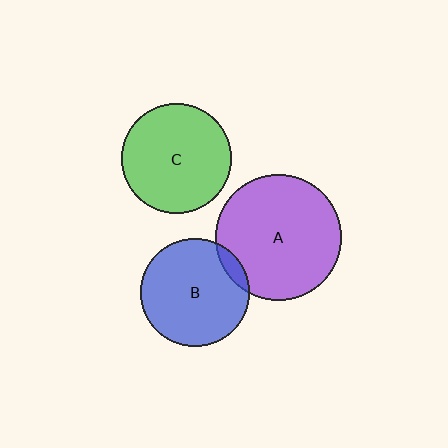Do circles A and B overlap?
Yes.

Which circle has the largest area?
Circle A (purple).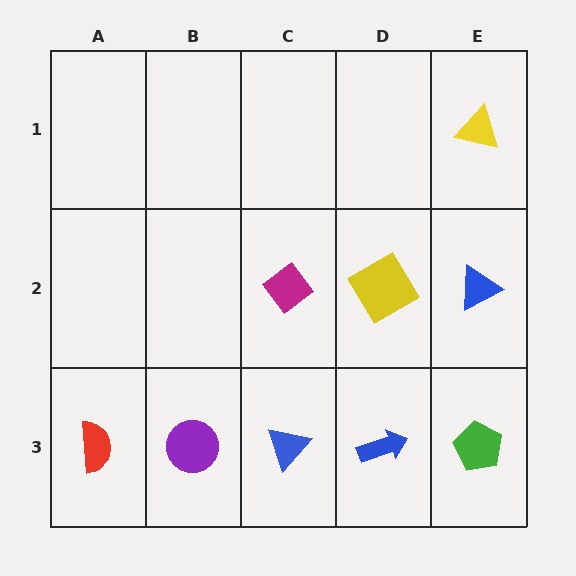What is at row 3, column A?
A red semicircle.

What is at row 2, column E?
A blue triangle.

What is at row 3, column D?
A blue arrow.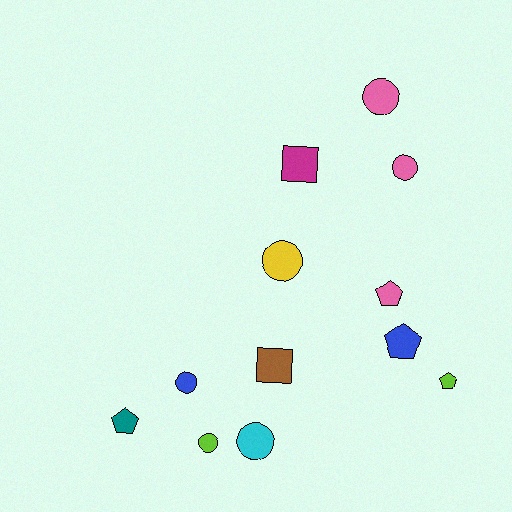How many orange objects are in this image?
There are no orange objects.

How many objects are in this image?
There are 12 objects.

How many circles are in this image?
There are 6 circles.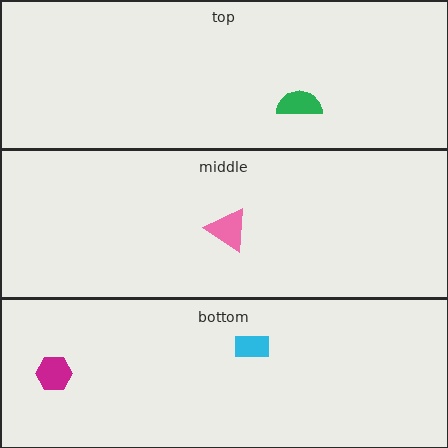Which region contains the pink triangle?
The middle region.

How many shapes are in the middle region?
1.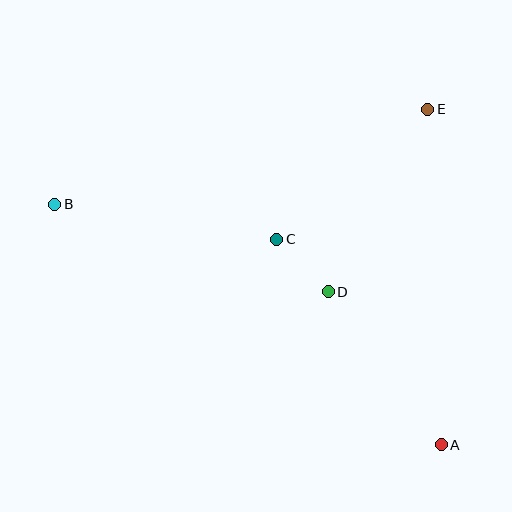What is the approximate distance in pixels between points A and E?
The distance between A and E is approximately 336 pixels.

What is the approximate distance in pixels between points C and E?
The distance between C and E is approximately 199 pixels.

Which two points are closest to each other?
Points C and D are closest to each other.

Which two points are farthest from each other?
Points A and B are farthest from each other.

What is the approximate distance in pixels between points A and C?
The distance between A and C is approximately 263 pixels.